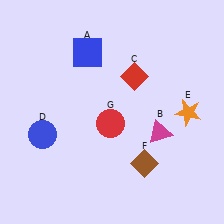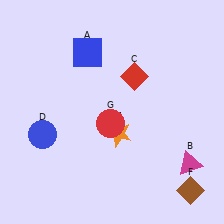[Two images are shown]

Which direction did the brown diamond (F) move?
The brown diamond (F) moved right.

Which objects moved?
The objects that moved are: the magenta triangle (B), the orange star (E), the brown diamond (F).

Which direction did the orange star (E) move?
The orange star (E) moved left.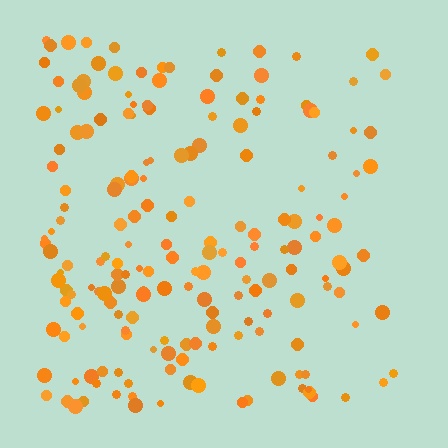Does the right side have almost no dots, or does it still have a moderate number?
Still a moderate number, just noticeably fewer than the left.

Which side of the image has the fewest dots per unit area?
The right.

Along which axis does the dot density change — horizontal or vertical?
Horizontal.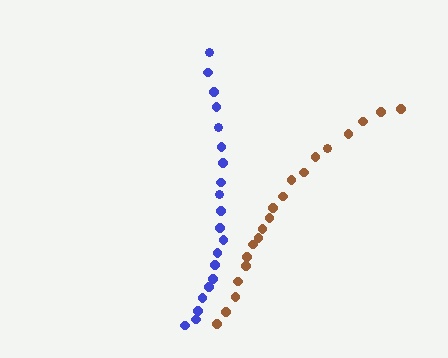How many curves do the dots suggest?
There are 2 distinct paths.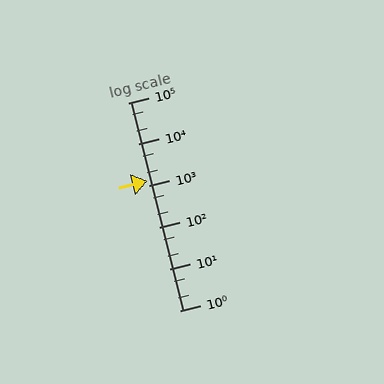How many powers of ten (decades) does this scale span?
The scale spans 5 decades, from 1 to 100000.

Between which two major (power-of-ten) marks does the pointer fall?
The pointer is between 1000 and 10000.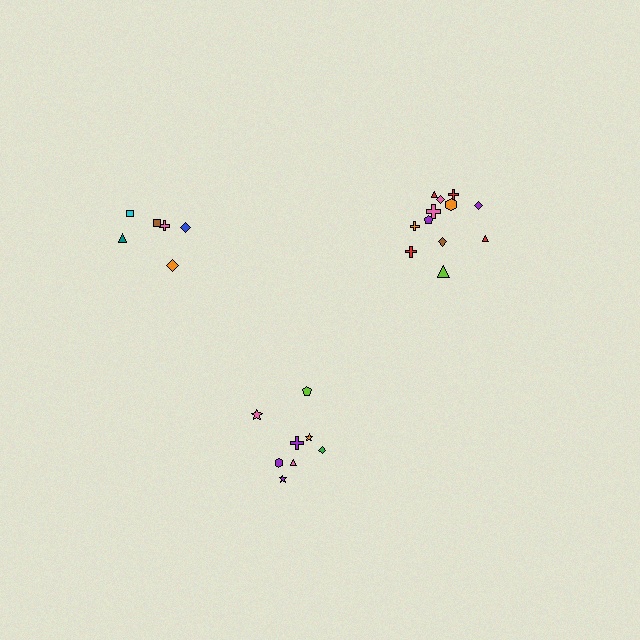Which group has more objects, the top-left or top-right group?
The top-right group.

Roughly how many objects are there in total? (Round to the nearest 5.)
Roughly 25 objects in total.